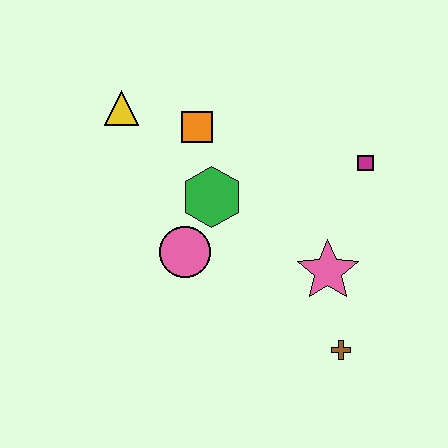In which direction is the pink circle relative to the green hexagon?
The pink circle is below the green hexagon.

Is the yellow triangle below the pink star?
No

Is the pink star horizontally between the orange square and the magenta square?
Yes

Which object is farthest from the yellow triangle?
The brown cross is farthest from the yellow triangle.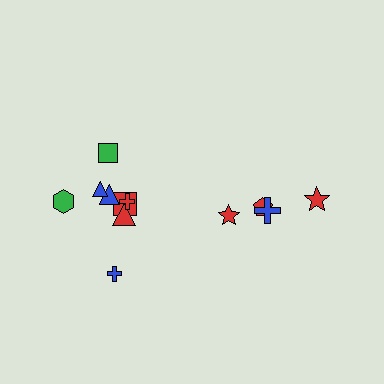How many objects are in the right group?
There are 4 objects.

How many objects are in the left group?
There are 8 objects.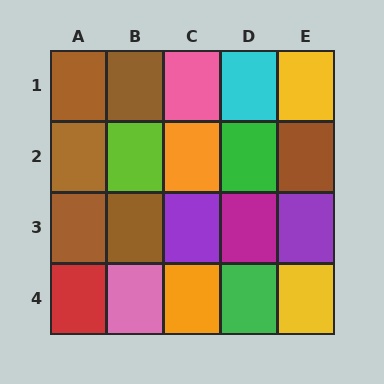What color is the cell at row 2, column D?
Green.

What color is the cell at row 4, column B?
Pink.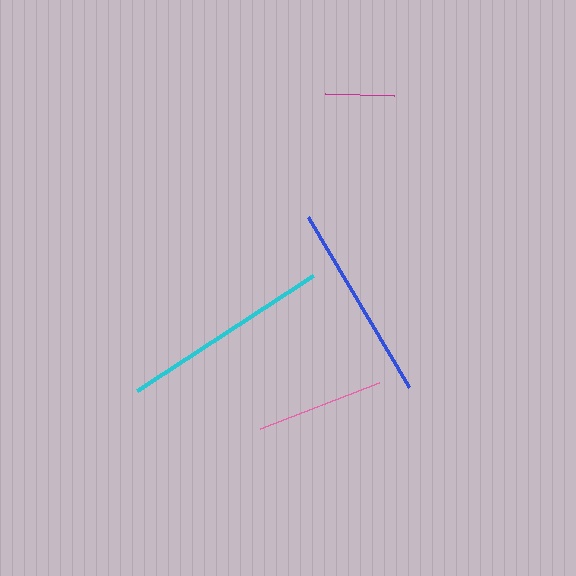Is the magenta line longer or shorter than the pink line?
The pink line is longer than the magenta line.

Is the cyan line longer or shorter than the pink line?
The cyan line is longer than the pink line.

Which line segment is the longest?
The cyan line is the longest at approximately 211 pixels.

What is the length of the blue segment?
The blue segment is approximately 198 pixels long.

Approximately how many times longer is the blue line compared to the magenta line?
The blue line is approximately 2.9 times the length of the magenta line.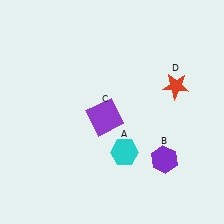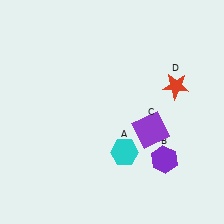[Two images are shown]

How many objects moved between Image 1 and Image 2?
1 object moved between the two images.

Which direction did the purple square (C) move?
The purple square (C) moved right.